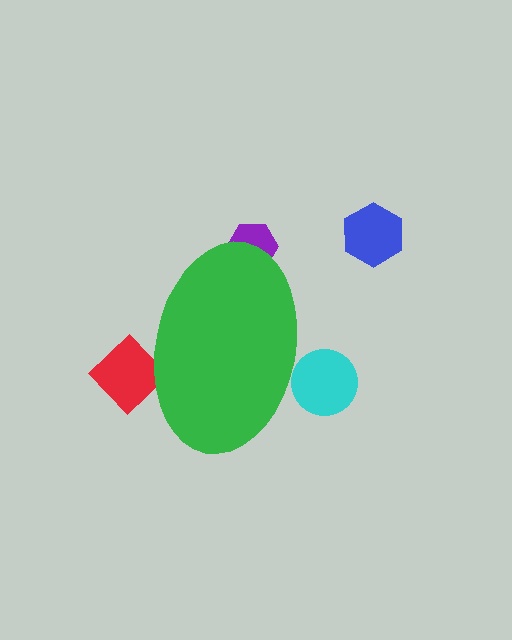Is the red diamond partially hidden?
Yes, the red diamond is partially hidden behind the green ellipse.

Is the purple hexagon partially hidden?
Yes, the purple hexagon is partially hidden behind the green ellipse.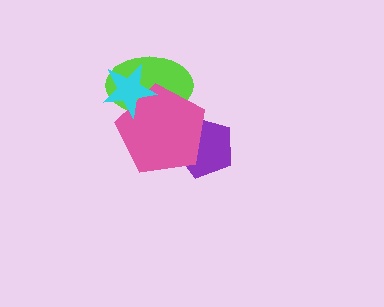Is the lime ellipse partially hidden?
Yes, it is partially covered by another shape.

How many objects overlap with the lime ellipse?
2 objects overlap with the lime ellipse.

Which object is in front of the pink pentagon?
The cyan star is in front of the pink pentagon.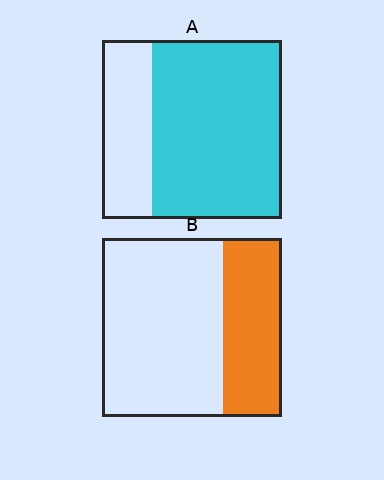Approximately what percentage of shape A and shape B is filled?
A is approximately 70% and B is approximately 35%.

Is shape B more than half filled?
No.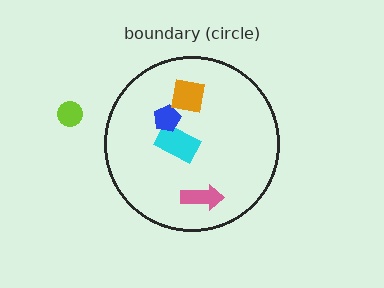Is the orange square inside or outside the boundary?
Inside.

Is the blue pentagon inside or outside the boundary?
Inside.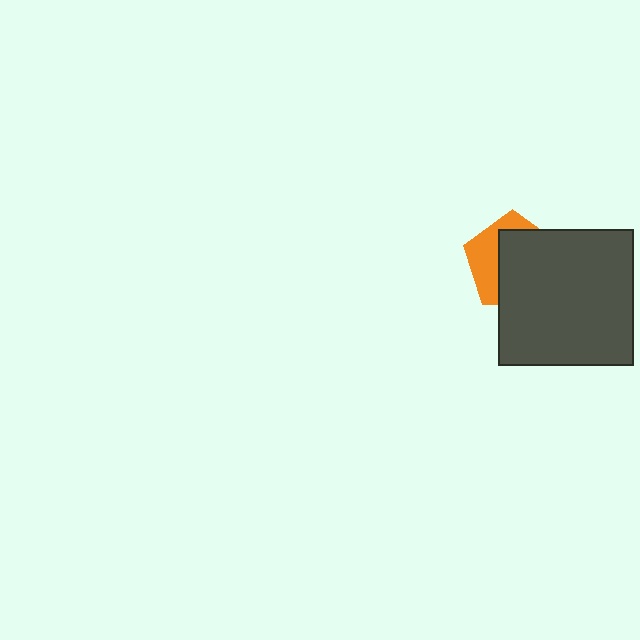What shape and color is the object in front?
The object in front is a dark gray square.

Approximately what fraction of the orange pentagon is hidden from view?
Roughly 63% of the orange pentagon is hidden behind the dark gray square.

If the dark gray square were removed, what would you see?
You would see the complete orange pentagon.